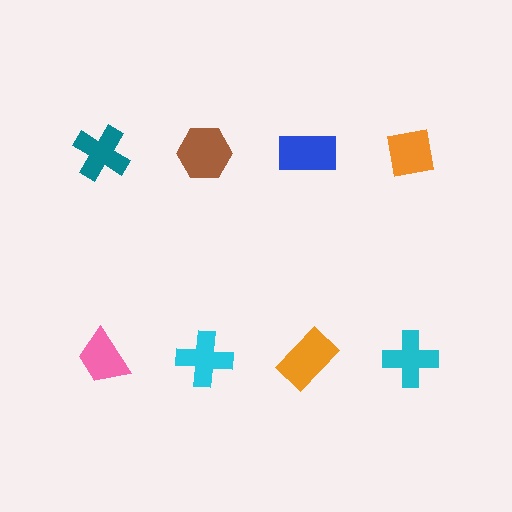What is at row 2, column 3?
An orange rectangle.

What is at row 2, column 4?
A cyan cross.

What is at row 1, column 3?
A blue rectangle.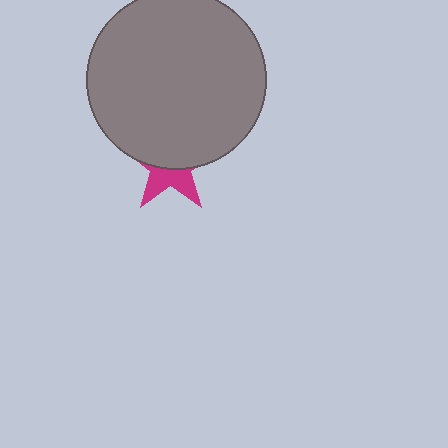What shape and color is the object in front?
The object in front is a gray circle.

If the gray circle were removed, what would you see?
You would see the complete magenta star.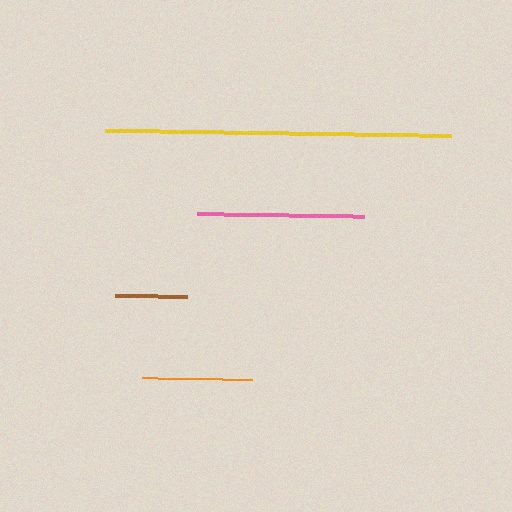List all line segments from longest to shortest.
From longest to shortest: yellow, pink, orange, brown.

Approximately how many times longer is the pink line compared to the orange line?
The pink line is approximately 1.5 times the length of the orange line.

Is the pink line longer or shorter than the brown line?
The pink line is longer than the brown line.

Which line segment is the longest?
The yellow line is the longest at approximately 346 pixels.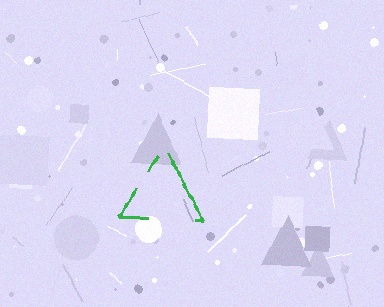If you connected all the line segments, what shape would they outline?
They would outline a triangle.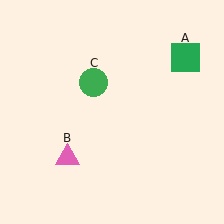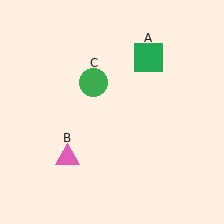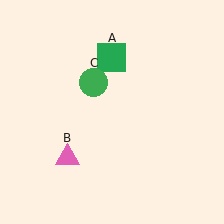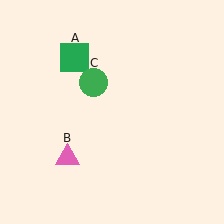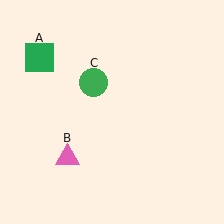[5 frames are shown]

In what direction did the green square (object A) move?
The green square (object A) moved left.